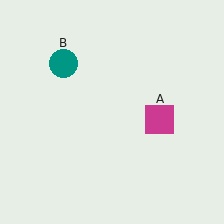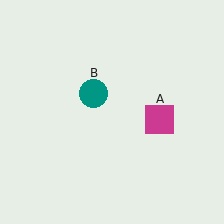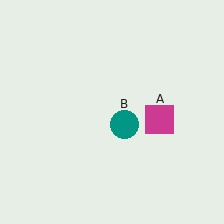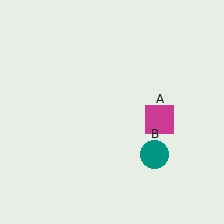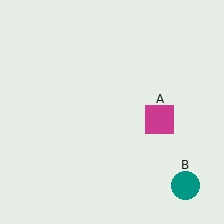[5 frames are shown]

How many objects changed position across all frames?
1 object changed position: teal circle (object B).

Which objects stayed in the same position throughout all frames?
Magenta square (object A) remained stationary.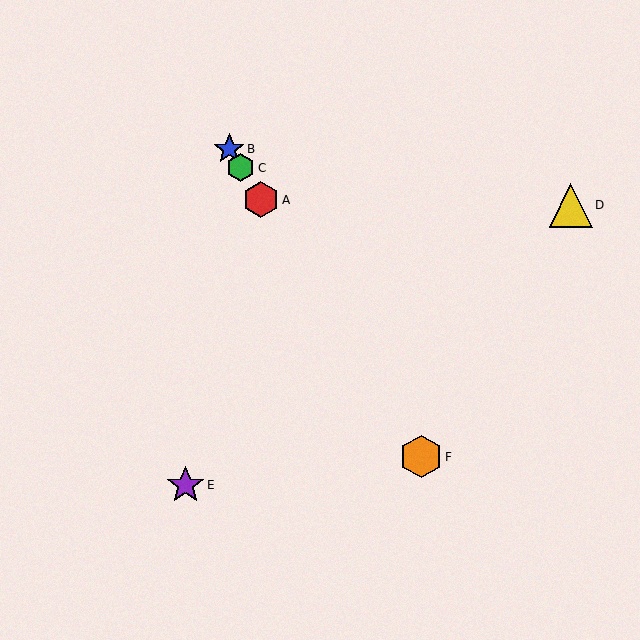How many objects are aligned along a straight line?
4 objects (A, B, C, F) are aligned along a straight line.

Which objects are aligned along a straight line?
Objects A, B, C, F are aligned along a straight line.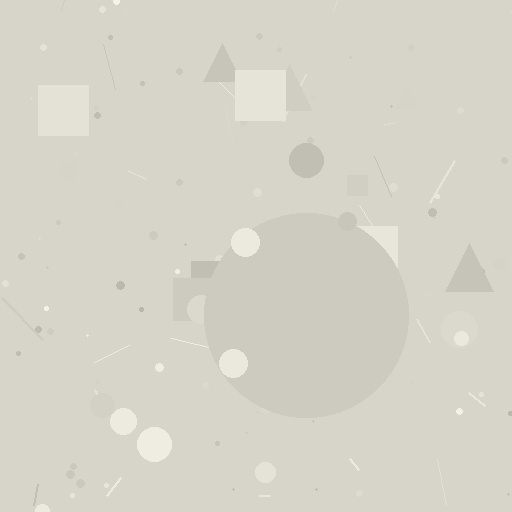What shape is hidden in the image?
A circle is hidden in the image.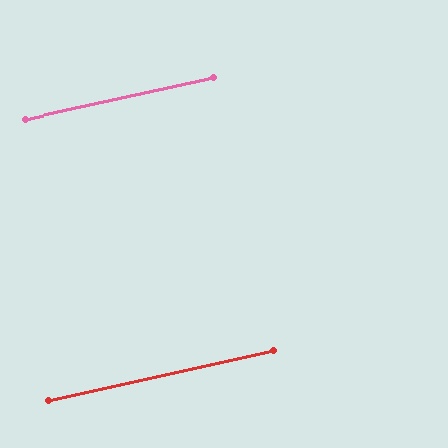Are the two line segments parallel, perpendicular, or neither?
Parallel — their directions differ by only 0.1°.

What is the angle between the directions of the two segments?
Approximately 0 degrees.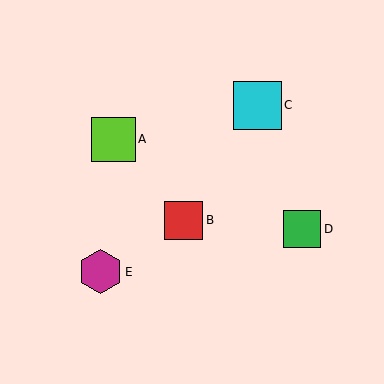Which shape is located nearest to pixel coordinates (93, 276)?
The magenta hexagon (labeled E) at (100, 272) is nearest to that location.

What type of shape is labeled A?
Shape A is a lime square.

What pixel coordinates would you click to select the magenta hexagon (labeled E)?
Click at (100, 272) to select the magenta hexagon E.